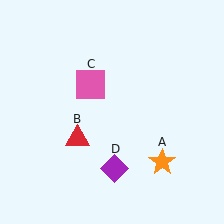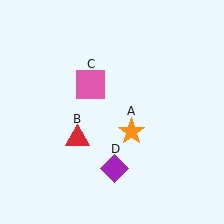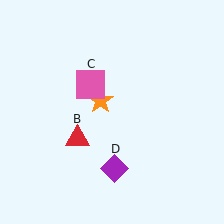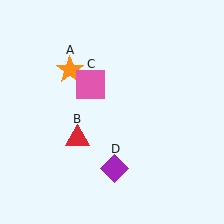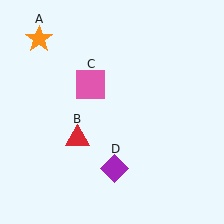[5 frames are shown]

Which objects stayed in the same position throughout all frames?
Red triangle (object B) and pink square (object C) and purple diamond (object D) remained stationary.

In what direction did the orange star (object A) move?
The orange star (object A) moved up and to the left.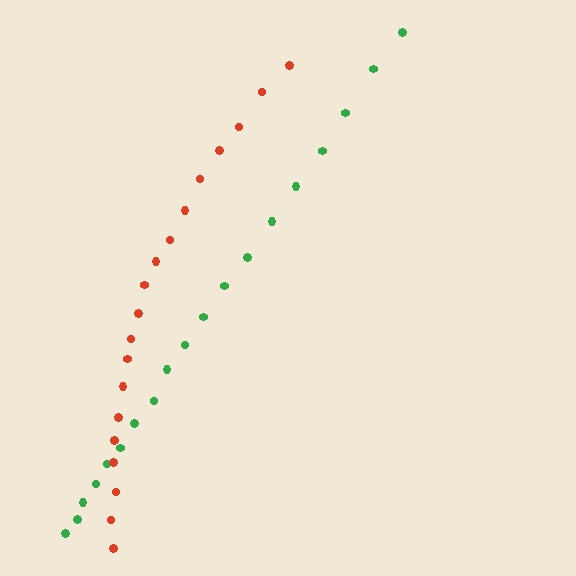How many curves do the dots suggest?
There are 2 distinct paths.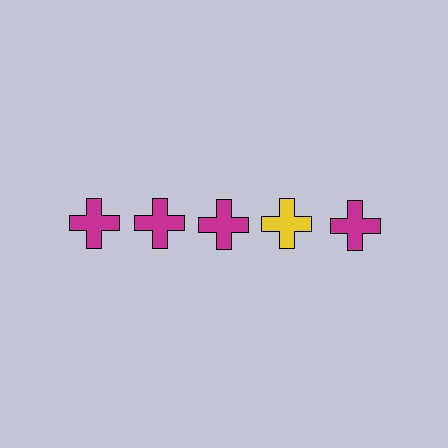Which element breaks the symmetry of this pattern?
The yellow cross in the top row, second from right column breaks the symmetry. All other shapes are magenta crosses.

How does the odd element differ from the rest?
It has a different color: yellow instead of magenta.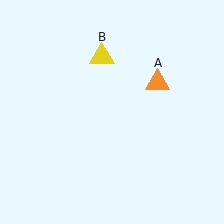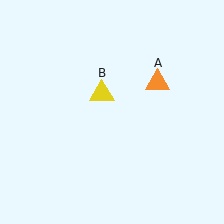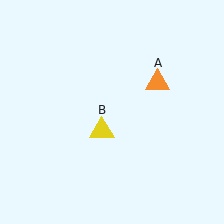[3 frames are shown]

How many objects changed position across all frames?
1 object changed position: yellow triangle (object B).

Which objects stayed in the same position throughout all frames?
Orange triangle (object A) remained stationary.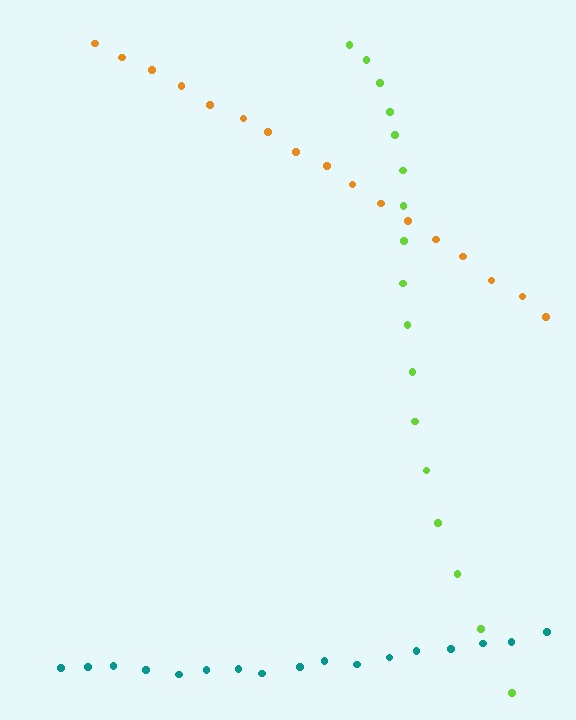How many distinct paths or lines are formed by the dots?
There are 3 distinct paths.